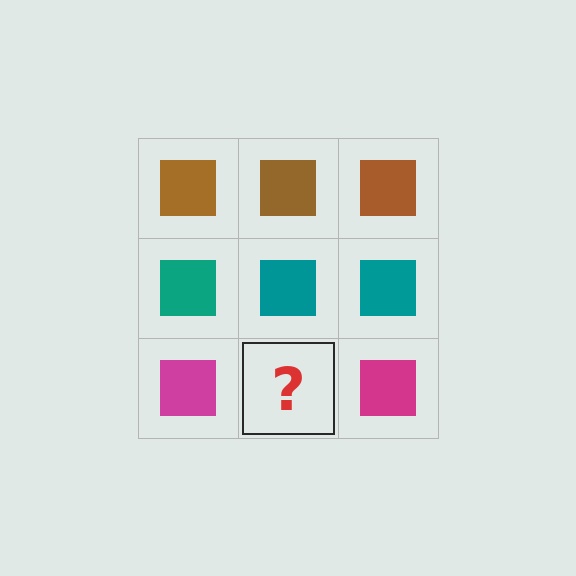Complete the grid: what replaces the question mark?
The question mark should be replaced with a magenta square.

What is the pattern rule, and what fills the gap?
The rule is that each row has a consistent color. The gap should be filled with a magenta square.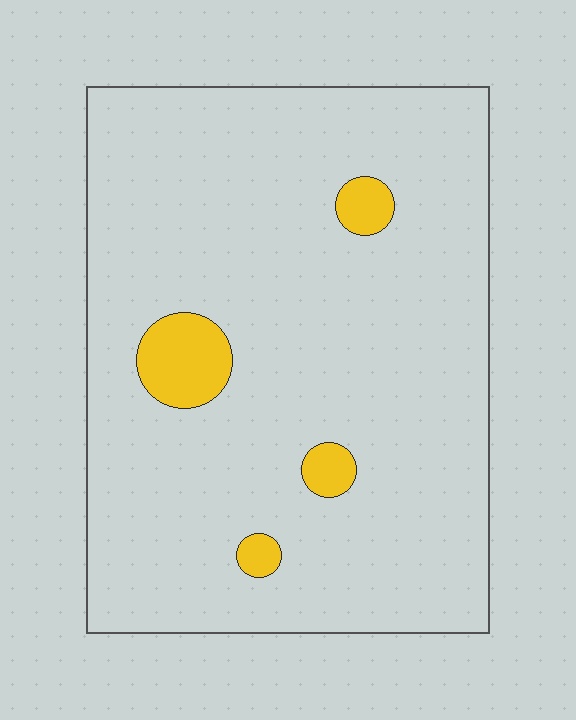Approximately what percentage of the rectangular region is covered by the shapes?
Approximately 5%.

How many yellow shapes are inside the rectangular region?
4.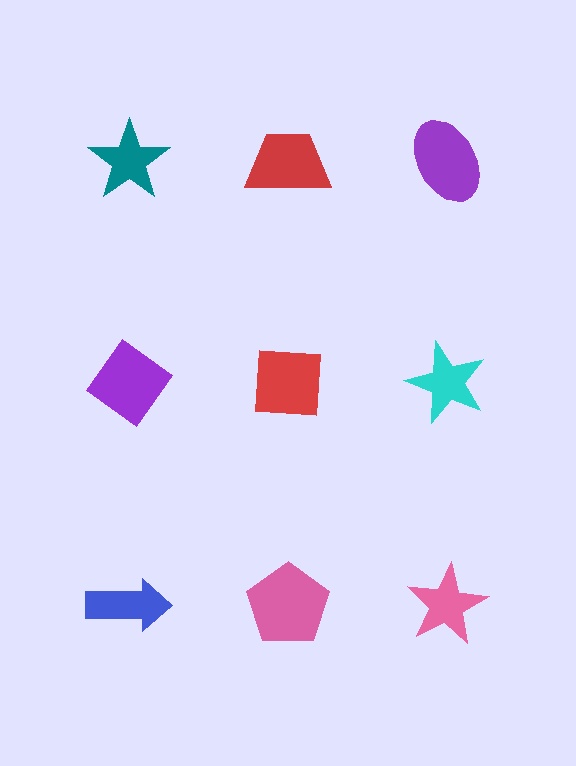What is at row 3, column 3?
A pink star.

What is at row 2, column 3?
A cyan star.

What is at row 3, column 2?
A pink pentagon.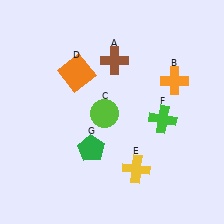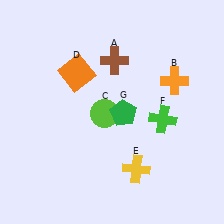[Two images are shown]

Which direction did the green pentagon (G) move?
The green pentagon (G) moved up.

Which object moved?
The green pentagon (G) moved up.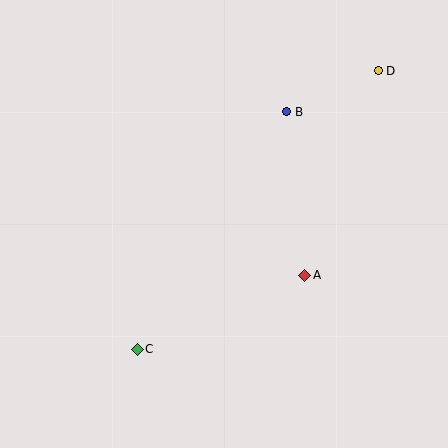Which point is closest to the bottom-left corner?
Point C is closest to the bottom-left corner.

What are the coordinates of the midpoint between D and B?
The midpoint between D and B is at (332, 91).